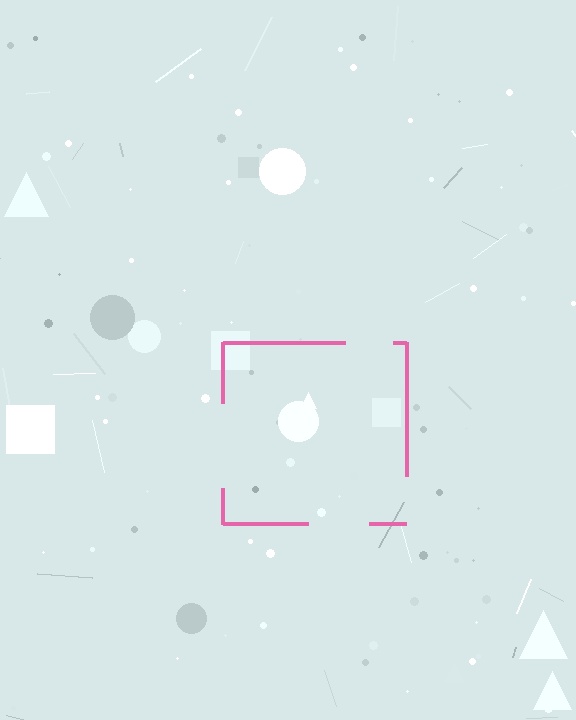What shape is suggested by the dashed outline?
The dashed outline suggests a square.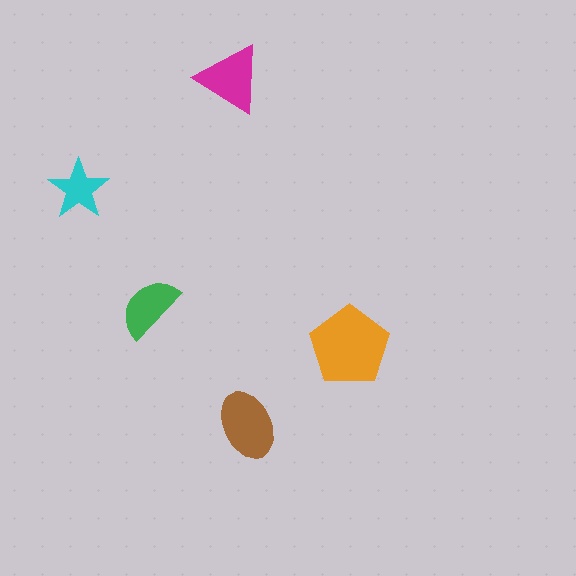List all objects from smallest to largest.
The cyan star, the green semicircle, the magenta triangle, the brown ellipse, the orange pentagon.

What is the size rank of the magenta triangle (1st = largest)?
3rd.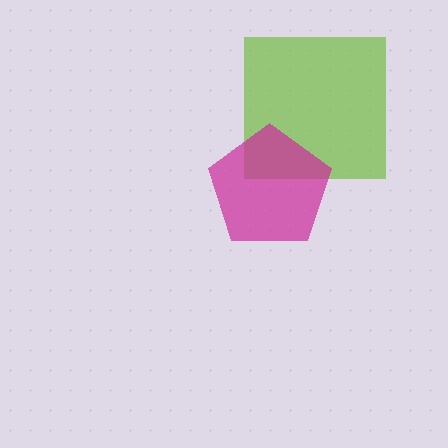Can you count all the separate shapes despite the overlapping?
Yes, there are 2 separate shapes.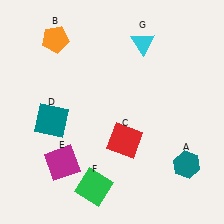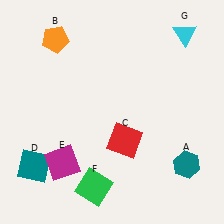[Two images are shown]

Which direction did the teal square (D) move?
The teal square (D) moved down.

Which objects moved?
The objects that moved are: the teal square (D), the cyan triangle (G).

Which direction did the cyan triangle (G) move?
The cyan triangle (G) moved right.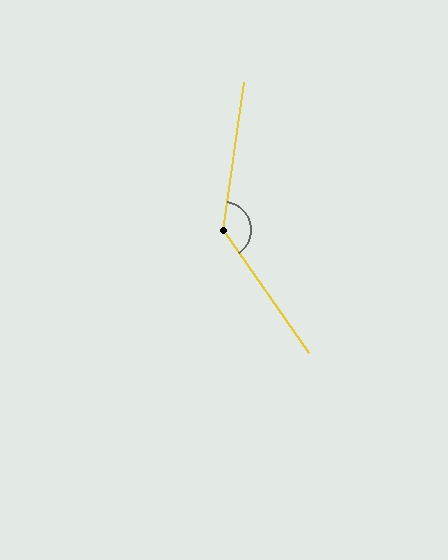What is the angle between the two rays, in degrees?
Approximately 137 degrees.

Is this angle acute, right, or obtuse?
It is obtuse.